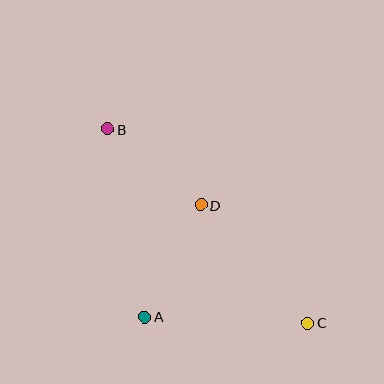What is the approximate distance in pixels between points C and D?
The distance between C and D is approximately 159 pixels.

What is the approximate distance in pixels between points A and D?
The distance between A and D is approximately 125 pixels.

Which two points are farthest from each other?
Points B and C are farthest from each other.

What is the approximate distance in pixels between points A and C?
The distance between A and C is approximately 163 pixels.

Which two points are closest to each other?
Points B and D are closest to each other.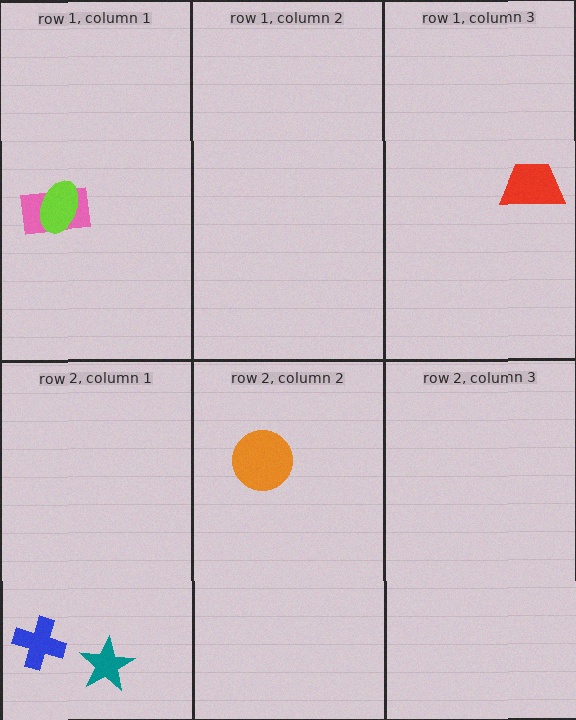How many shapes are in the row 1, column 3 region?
1.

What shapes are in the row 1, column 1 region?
The pink rectangle, the lime ellipse.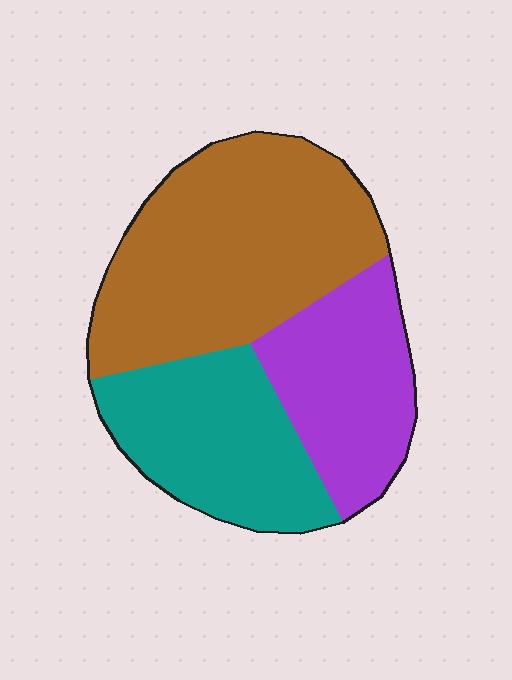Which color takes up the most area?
Brown, at roughly 45%.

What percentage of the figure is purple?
Purple takes up about one quarter (1/4) of the figure.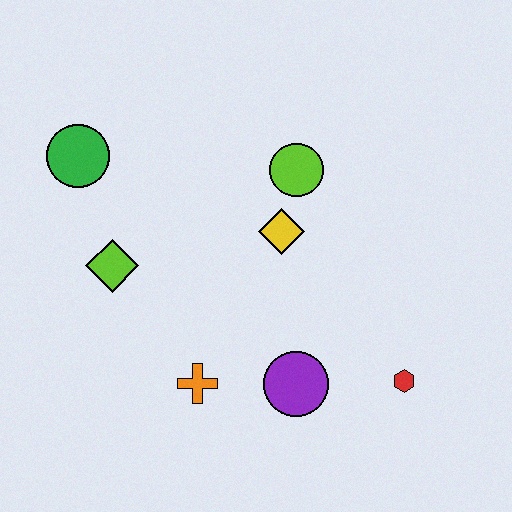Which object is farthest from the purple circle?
The green circle is farthest from the purple circle.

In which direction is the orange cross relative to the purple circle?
The orange cross is to the left of the purple circle.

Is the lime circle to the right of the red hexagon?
No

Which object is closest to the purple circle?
The orange cross is closest to the purple circle.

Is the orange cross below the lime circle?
Yes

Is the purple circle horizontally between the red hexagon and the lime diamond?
Yes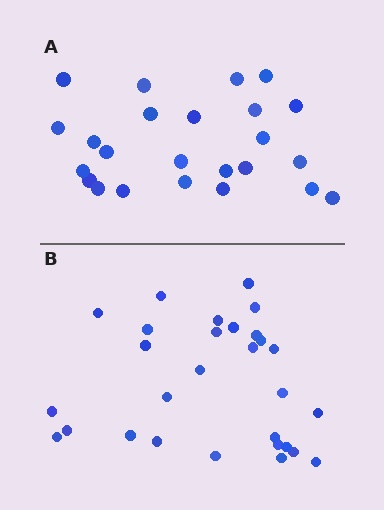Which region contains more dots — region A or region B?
Region B (the bottom region) has more dots.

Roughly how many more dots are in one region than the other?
Region B has about 5 more dots than region A.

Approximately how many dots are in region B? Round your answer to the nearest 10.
About 30 dots. (The exact count is 29, which rounds to 30.)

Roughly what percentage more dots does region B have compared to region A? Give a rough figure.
About 20% more.